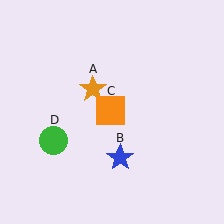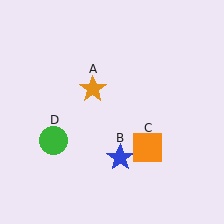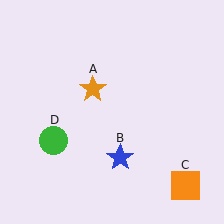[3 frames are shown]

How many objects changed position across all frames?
1 object changed position: orange square (object C).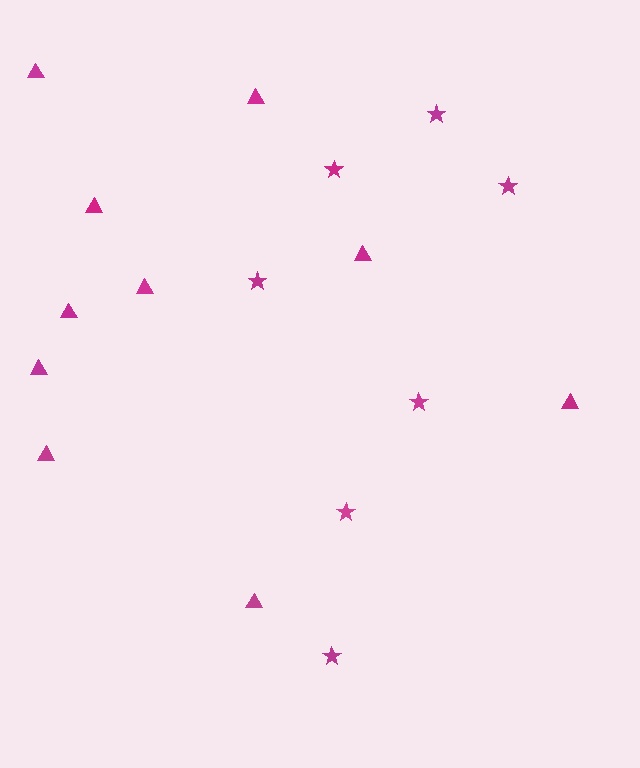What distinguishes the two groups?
There are 2 groups: one group of triangles (10) and one group of stars (7).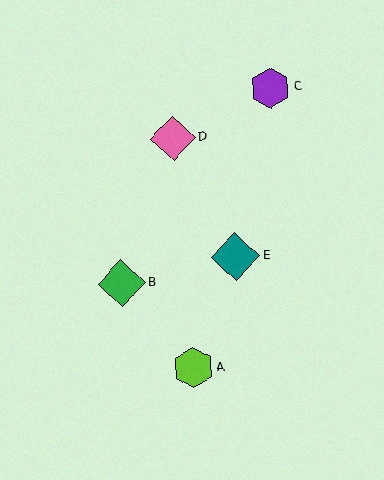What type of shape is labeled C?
Shape C is a purple hexagon.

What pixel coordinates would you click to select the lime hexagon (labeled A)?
Click at (193, 368) to select the lime hexagon A.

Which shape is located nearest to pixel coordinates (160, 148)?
The pink diamond (labeled D) at (173, 138) is nearest to that location.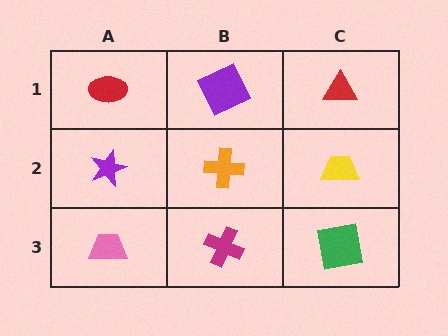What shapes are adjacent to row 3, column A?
A purple star (row 2, column A), a magenta cross (row 3, column B).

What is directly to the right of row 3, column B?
A green square.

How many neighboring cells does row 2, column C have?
3.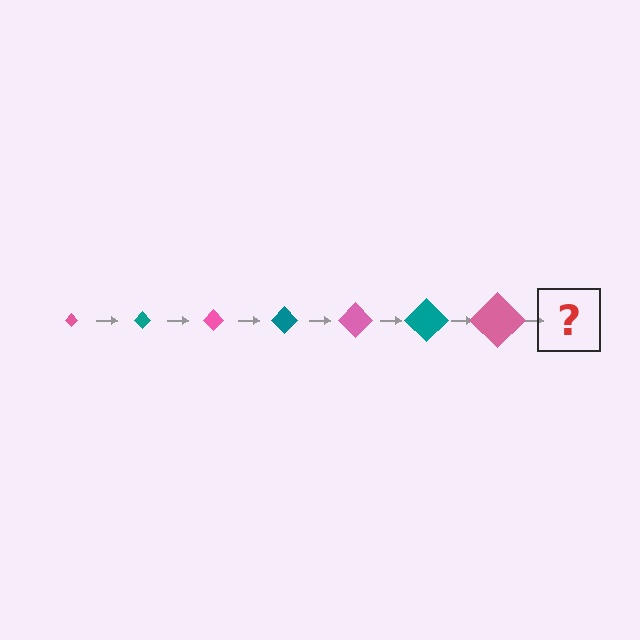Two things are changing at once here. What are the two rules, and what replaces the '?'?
The two rules are that the diamond grows larger each step and the color cycles through pink and teal. The '?' should be a teal diamond, larger than the previous one.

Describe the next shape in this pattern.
It should be a teal diamond, larger than the previous one.